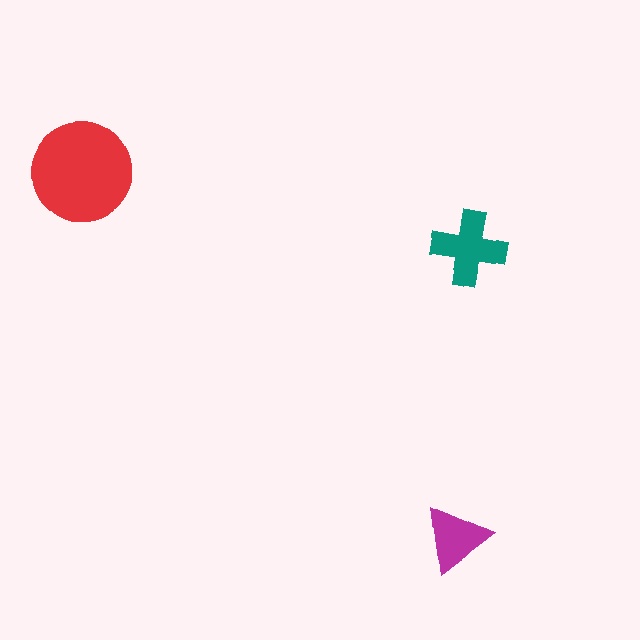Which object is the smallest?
The magenta triangle.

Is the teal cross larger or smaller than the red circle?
Smaller.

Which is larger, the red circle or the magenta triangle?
The red circle.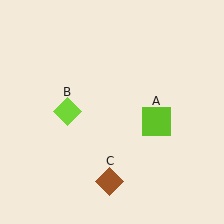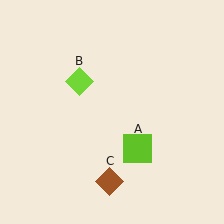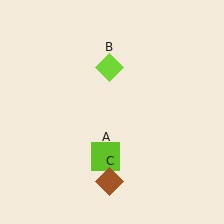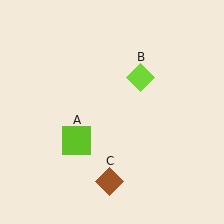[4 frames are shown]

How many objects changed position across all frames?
2 objects changed position: lime square (object A), lime diamond (object B).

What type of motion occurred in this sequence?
The lime square (object A), lime diamond (object B) rotated clockwise around the center of the scene.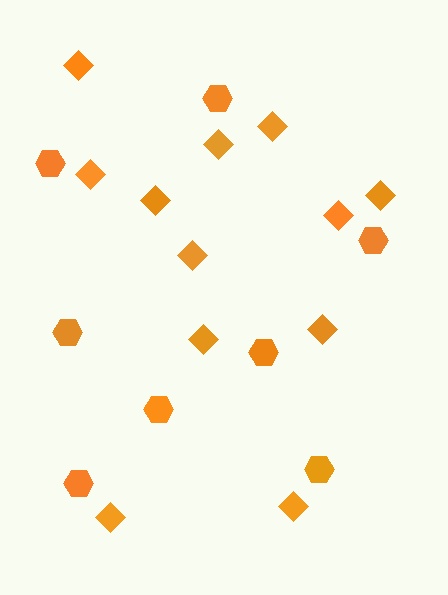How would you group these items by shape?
There are 2 groups: one group of diamonds (12) and one group of hexagons (8).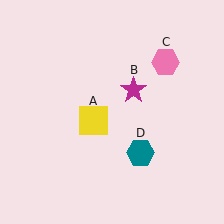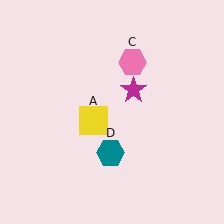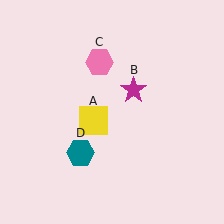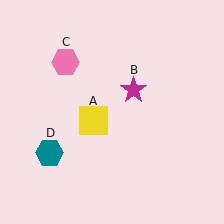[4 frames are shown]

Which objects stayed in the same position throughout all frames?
Yellow square (object A) and magenta star (object B) remained stationary.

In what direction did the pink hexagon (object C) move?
The pink hexagon (object C) moved left.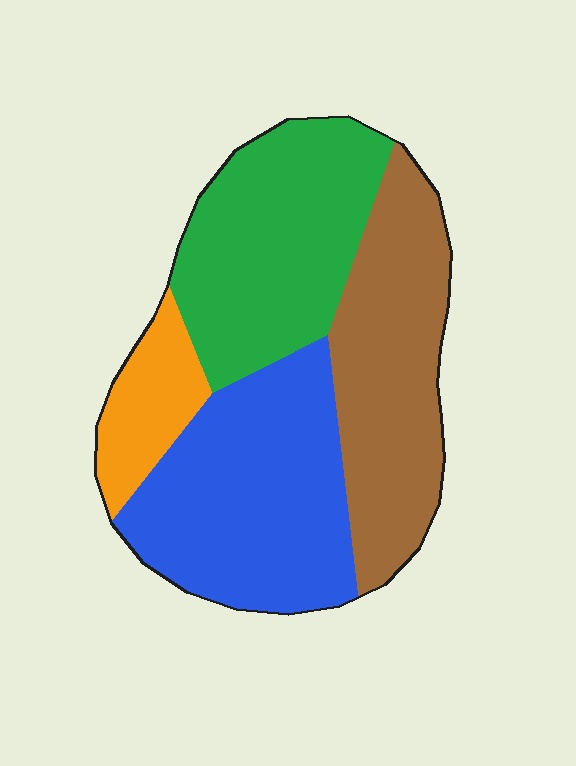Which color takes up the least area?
Orange, at roughly 10%.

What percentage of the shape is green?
Green covers 29% of the shape.